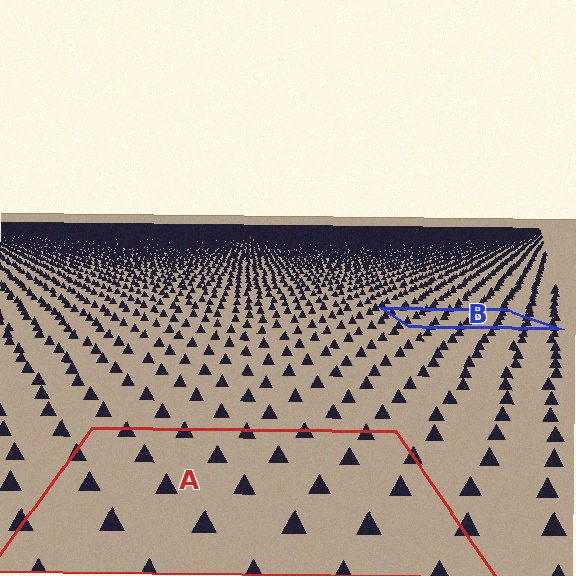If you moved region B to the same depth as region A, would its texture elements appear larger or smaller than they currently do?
They would appear larger. At a closer depth, the same texture elements are projected at a bigger on-screen size.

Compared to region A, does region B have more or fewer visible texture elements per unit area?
Region B has more texture elements per unit area — they are packed more densely because it is farther away.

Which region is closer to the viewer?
Region A is closer. The texture elements there are larger and more spread out.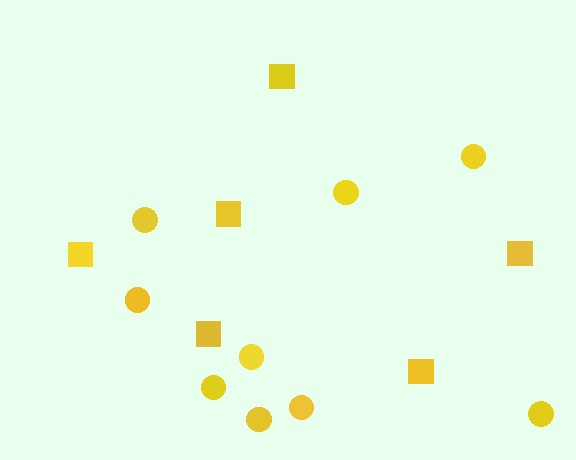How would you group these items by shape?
There are 2 groups: one group of circles (9) and one group of squares (6).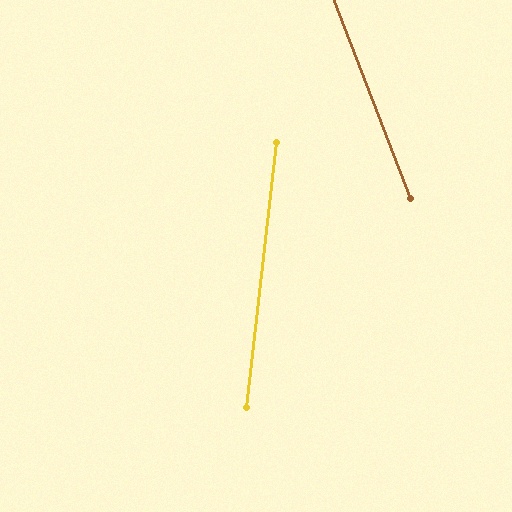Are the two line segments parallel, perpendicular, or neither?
Neither parallel nor perpendicular — they differ by about 27°.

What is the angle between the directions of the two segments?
Approximately 27 degrees.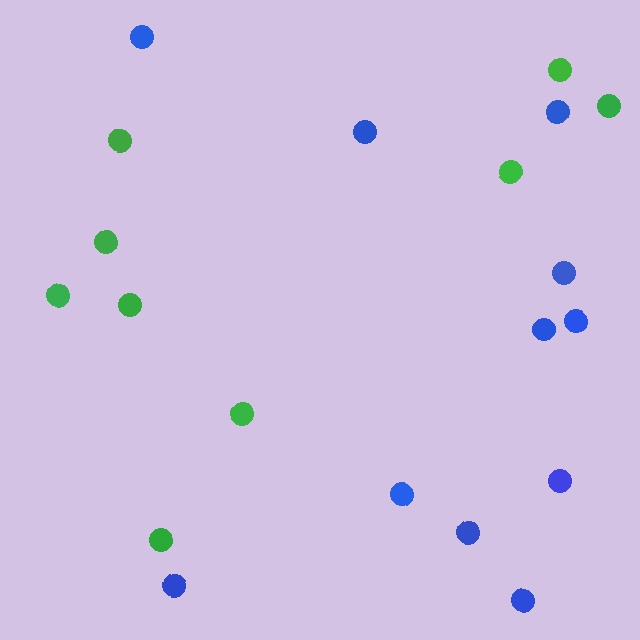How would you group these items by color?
There are 2 groups: one group of blue circles (11) and one group of green circles (9).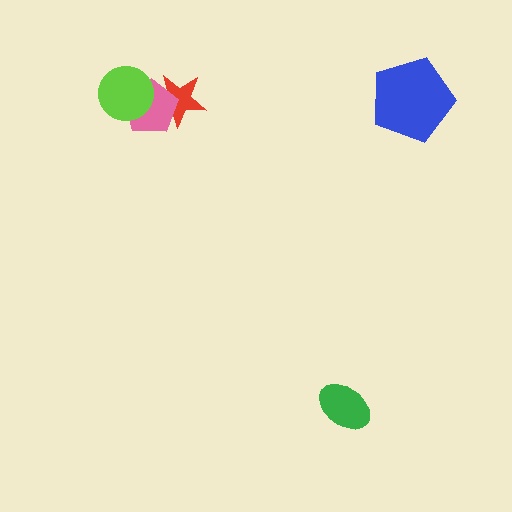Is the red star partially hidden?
Yes, it is partially covered by another shape.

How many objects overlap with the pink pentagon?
2 objects overlap with the pink pentagon.